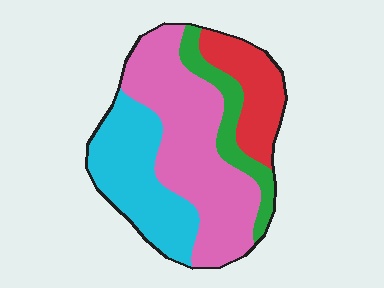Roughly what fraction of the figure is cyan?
Cyan takes up about one quarter (1/4) of the figure.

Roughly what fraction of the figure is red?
Red covers roughly 15% of the figure.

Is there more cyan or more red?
Cyan.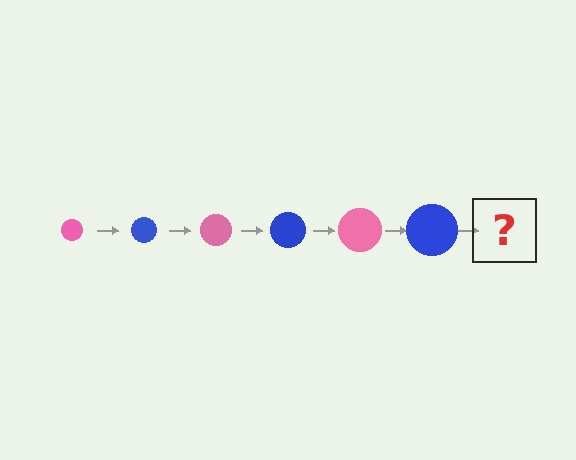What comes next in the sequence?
The next element should be a pink circle, larger than the previous one.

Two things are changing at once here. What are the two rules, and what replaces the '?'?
The two rules are that the circle grows larger each step and the color cycles through pink and blue. The '?' should be a pink circle, larger than the previous one.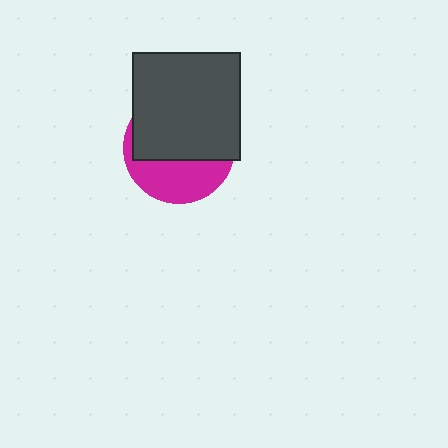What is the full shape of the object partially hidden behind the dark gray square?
The partially hidden object is a magenta circle.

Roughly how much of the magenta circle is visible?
A small part of it is visible (roughly 37%).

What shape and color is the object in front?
The object in front is a dark gray square.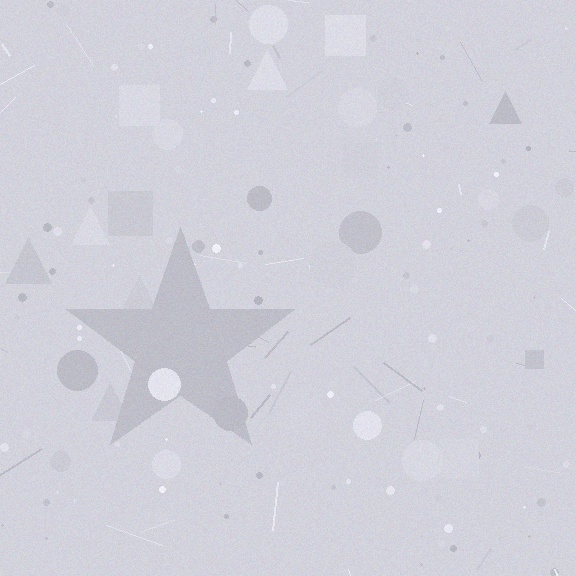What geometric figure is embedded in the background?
A star is embedded in the background.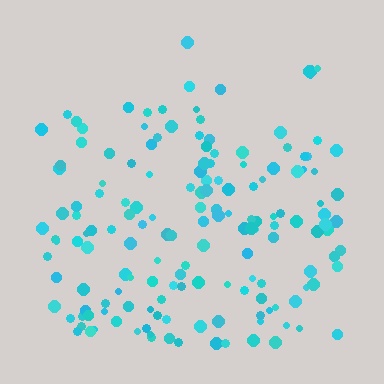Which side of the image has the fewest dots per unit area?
The top.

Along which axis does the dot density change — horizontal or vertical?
Vertical.